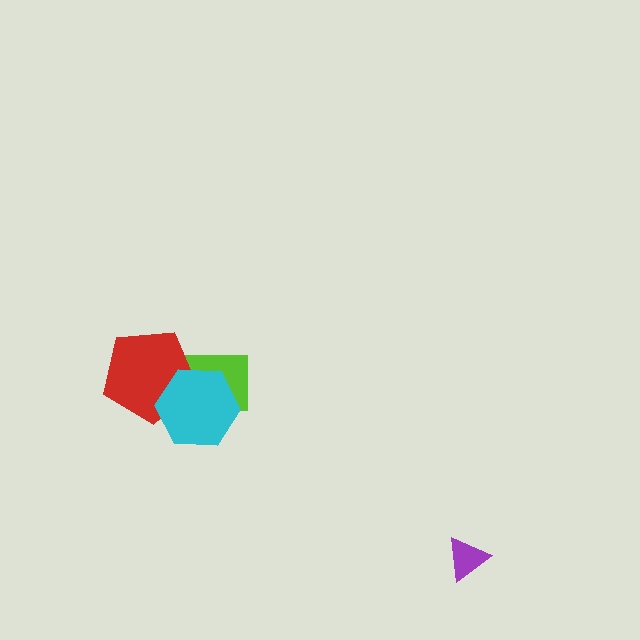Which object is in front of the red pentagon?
The cyan hexagon is in front of the red pentagon.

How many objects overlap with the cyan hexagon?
2 objects overlap with the cyan hexagon.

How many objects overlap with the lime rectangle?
2 objects overlap with the lime rectangle.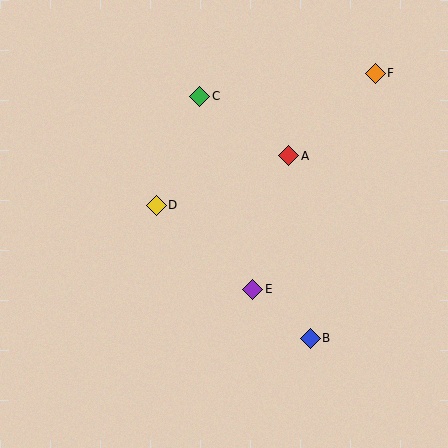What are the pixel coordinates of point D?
Point D is at (156, 205).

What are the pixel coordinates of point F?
Point F is at (375, 73).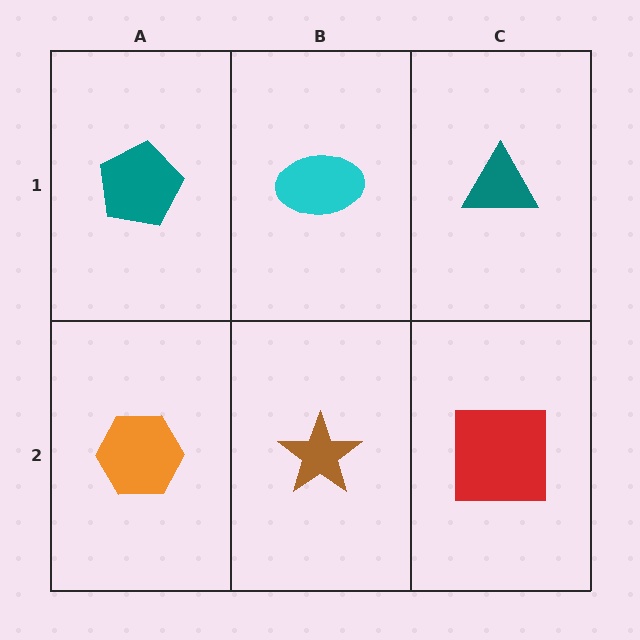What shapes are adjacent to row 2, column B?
A cyan ellipse (row 1, column B), an orange hexagon (row 2, column A), a red square (row 2, column C).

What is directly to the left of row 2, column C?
A brown star.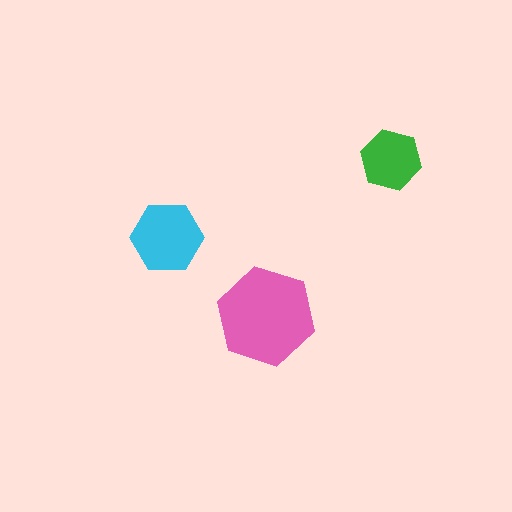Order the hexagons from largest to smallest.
the pink one, the cyan one, the green one.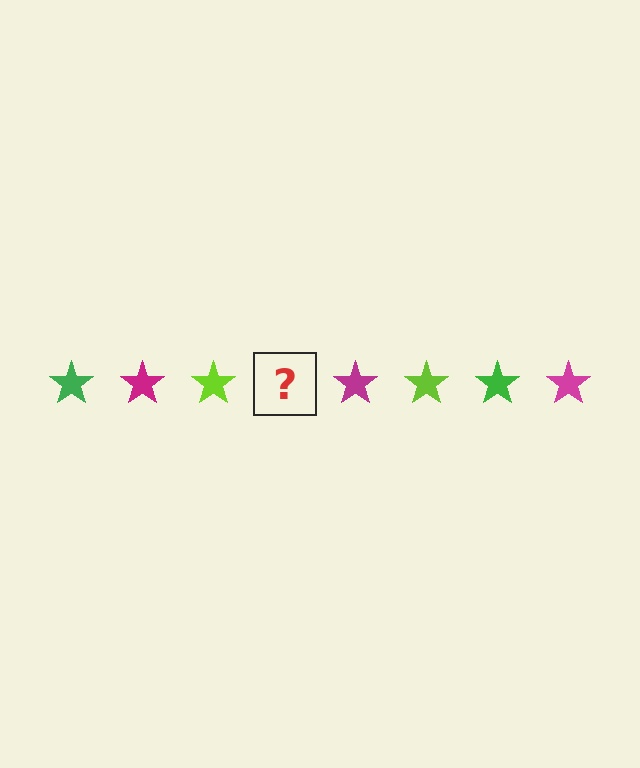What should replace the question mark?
The question mark should be replaced with a green star.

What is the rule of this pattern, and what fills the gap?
The rule is that the pattern cycles through green, magenta, lime stars. The gap should be filled with a green star.